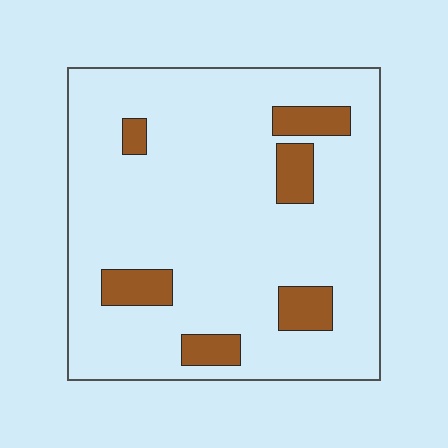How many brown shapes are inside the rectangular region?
6.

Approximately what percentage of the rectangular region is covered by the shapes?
Approximately 15%.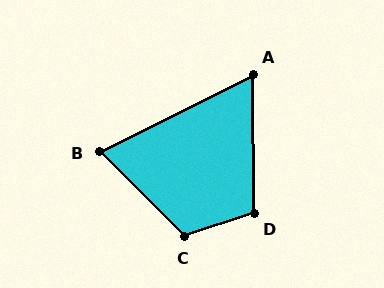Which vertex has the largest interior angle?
C, at approximately 117 degrees.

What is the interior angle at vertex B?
Approximately 72 degrees (acute).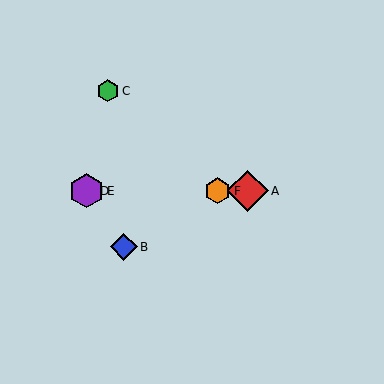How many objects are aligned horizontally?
4 objects (A, D, E, F) are aligned horizontally.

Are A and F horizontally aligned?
Yes, both are at y≈191.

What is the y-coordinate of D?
Object D is at y≈191.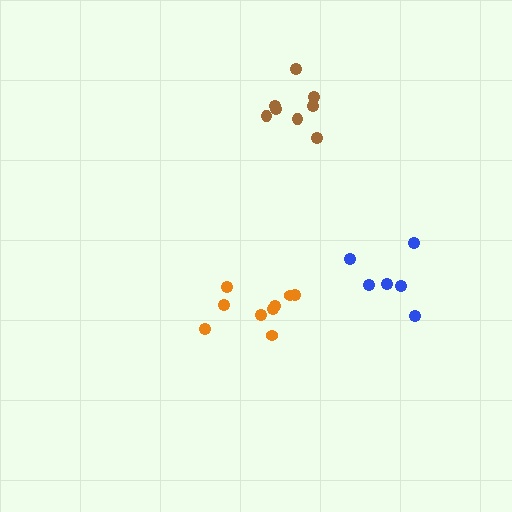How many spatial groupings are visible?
There are 3 spatial groupings.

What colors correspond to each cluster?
The clusters are colored: brown, orange, blue.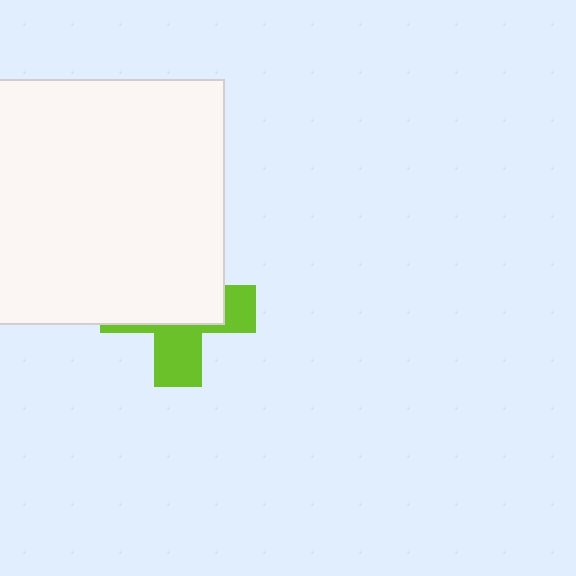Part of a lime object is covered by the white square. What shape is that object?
It is a cross.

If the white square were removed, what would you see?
You would see the complete lime cross.